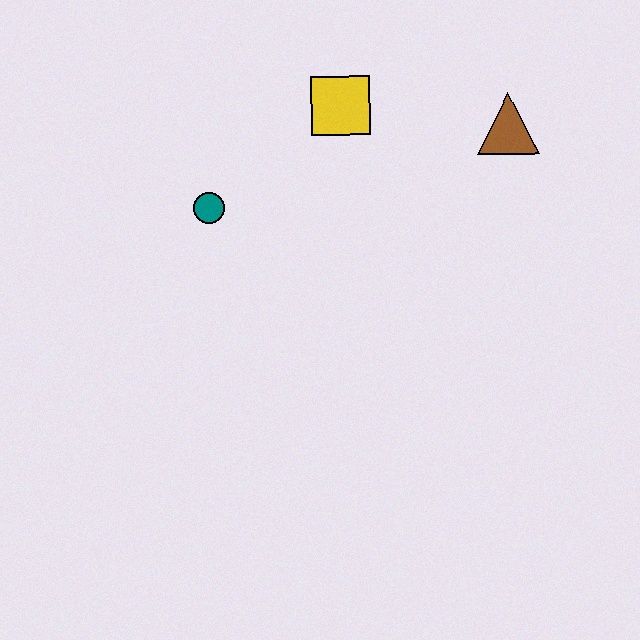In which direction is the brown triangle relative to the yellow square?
The brown triangle is to the right of the yellow square.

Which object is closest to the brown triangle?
The yellow square is closest to the brown triangle.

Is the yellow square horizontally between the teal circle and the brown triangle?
Yes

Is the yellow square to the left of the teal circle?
No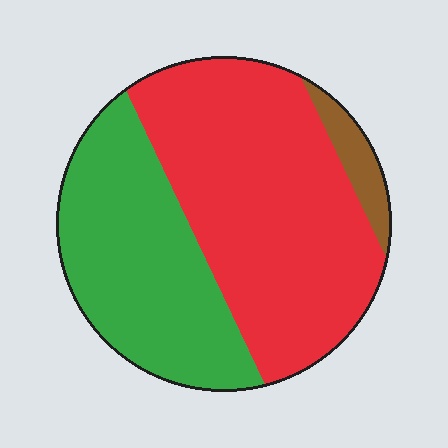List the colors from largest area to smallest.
From largest to smallest: red, green, brown.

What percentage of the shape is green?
Green takes up about three eighths (3/8) of the shape.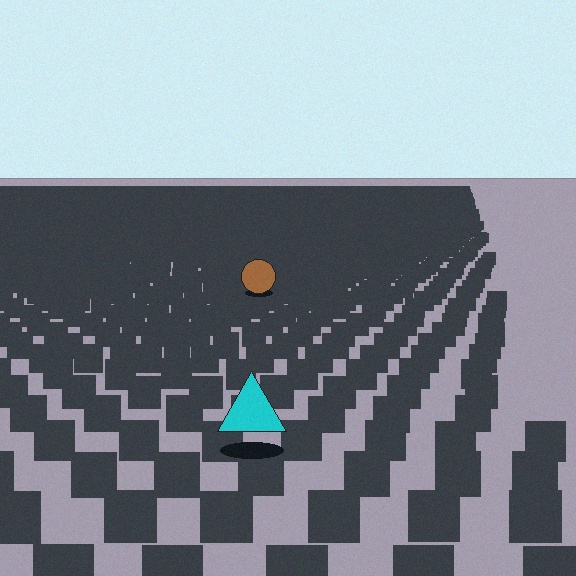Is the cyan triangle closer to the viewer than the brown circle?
Yes. The cyan triangle is closer — you can tell from the texture gradient: the ground texture is coarser near it.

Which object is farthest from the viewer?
The brown circle is farthest from the viewer. It appears smaller and the ground texture around it is denser.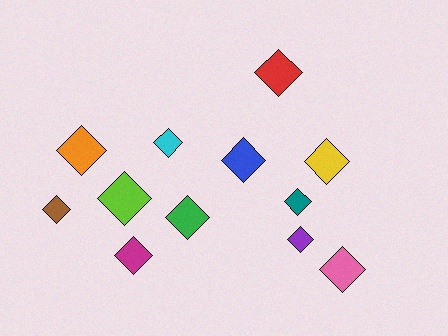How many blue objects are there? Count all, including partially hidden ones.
There is 1 blue object.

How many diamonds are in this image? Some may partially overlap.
There are 12 diamonds.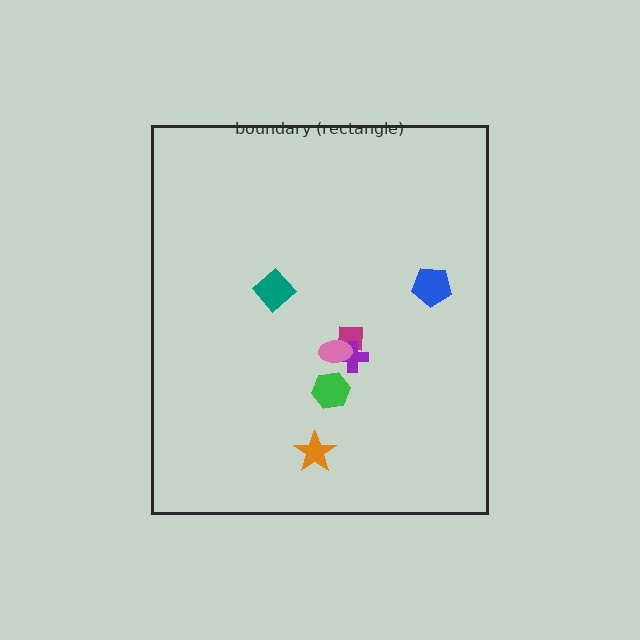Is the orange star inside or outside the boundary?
Inside.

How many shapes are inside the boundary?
7 inside, 0 outside.